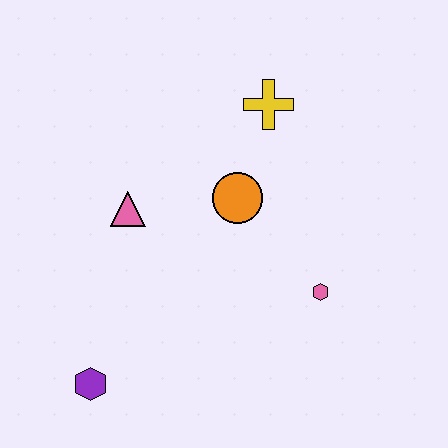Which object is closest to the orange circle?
The yellow cross is closest to the orange circle.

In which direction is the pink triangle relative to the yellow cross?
The pink triangle is to the left of the yellow cross.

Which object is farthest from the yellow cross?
The purple hexagon is farthest from the yellow cross.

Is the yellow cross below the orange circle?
No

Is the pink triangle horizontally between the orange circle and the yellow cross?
No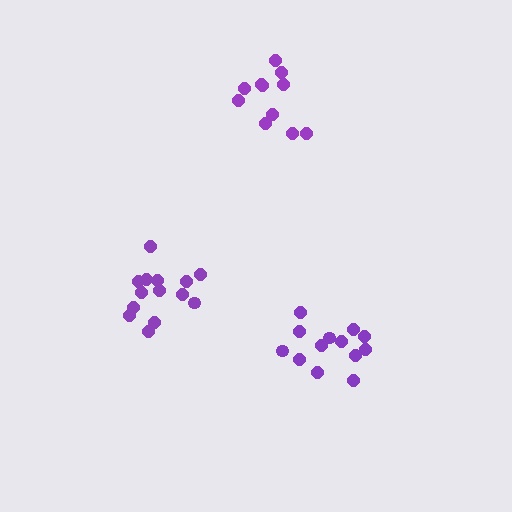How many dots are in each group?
Group 1: 11 dots, Group 2: 14 dots, Group 3: 13 dots (38 total).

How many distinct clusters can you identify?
There are 3 distinct clusters.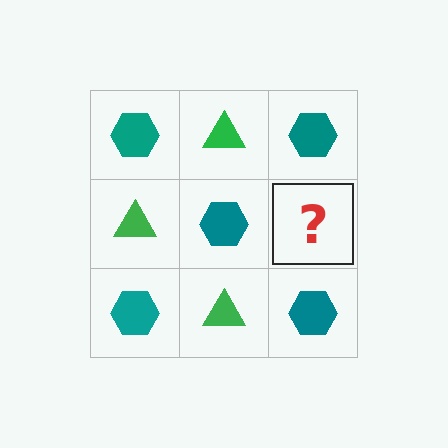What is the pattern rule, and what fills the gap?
The rule is that it alternates teal hexagon and green triangle in a checkerboard pattern. The gap should be filled with a green triangle.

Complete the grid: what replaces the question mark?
The question mark should be replaced with a green triangle.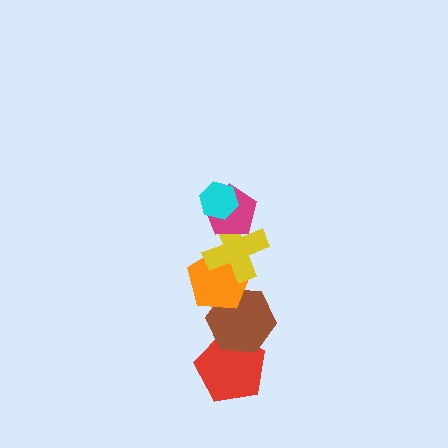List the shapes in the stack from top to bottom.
From top to bottom: the cyan hexagon, the magenta pentagon, the yellow cross, the orange pentagon, the brown hexagon, the red pentagon.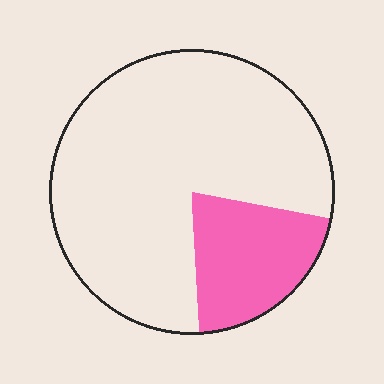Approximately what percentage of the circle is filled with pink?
Approximately 20%.